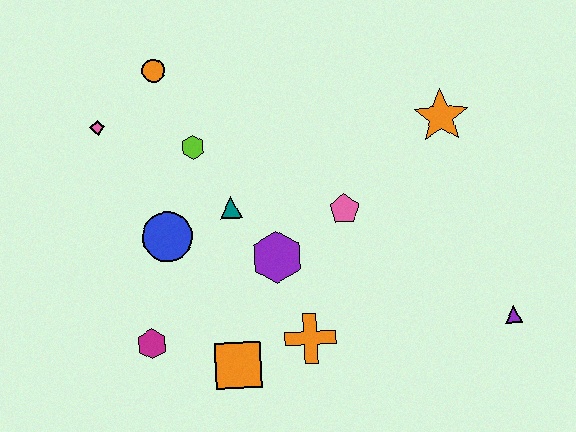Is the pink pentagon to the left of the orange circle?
No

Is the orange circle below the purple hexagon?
No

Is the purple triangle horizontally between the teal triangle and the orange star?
No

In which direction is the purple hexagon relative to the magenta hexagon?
The purple hexagon is to the right of the magenta hexagon.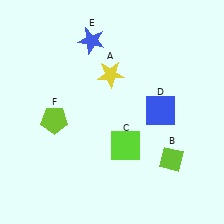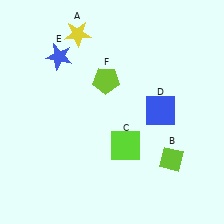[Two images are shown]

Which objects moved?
The objects that moved are: the yellow star (A), the blue star (E), the lime pentagon (F).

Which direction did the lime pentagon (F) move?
The lime pentagon (F) moved right.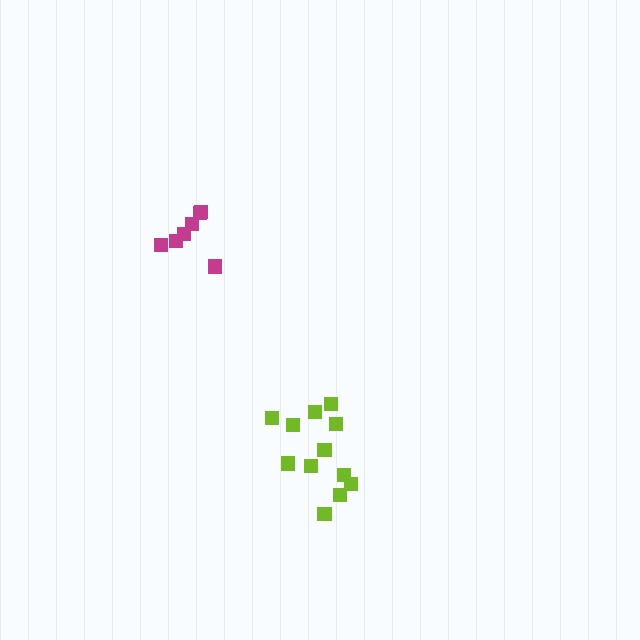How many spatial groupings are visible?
There are 2 spatial groupings.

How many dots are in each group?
Group 1: 12 dots, Group 2: 7 dots (19 total).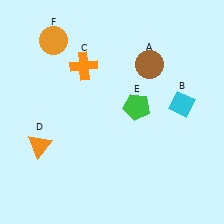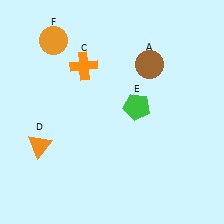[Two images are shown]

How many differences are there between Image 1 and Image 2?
There is 1 difference between the two images.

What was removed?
The cyan diamond (B) was removed in Image 2.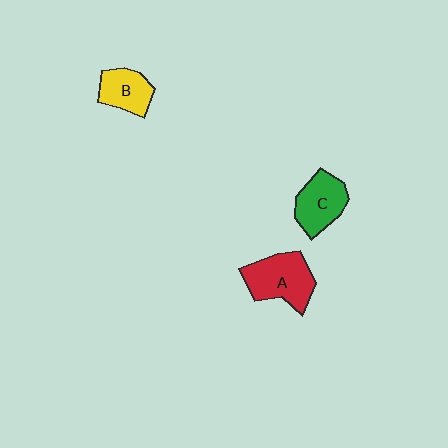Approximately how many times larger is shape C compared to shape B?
Approximately 1.2 times.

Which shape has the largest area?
Shape A (red).